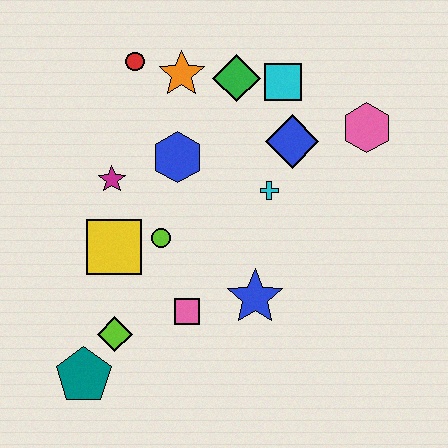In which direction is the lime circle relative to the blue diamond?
The lime circle is to the left of the blue diamond.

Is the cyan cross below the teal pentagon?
No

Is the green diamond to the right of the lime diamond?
Yes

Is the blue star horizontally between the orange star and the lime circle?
No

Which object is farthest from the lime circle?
The pink hexagon is farthest from the lime circle.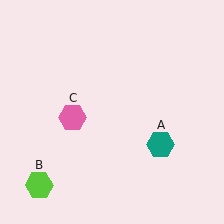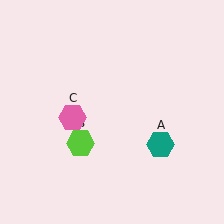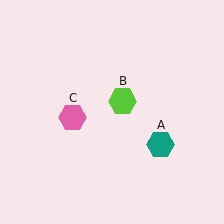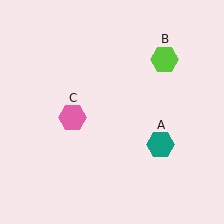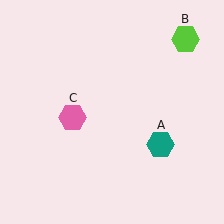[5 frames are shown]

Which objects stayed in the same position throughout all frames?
Teal hexagon (object A) and pink hexagon (object C) remained stationary.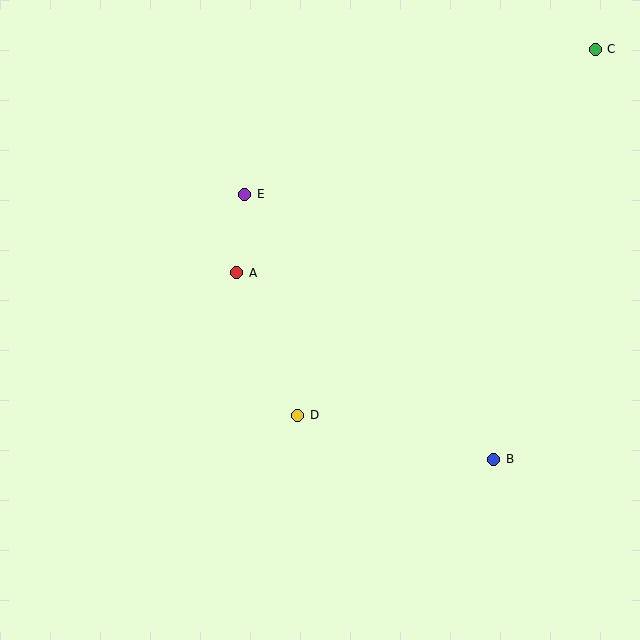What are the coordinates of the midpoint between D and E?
The midpoint between D and E is at (271, 305).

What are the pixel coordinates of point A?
Point A is at (237, 273).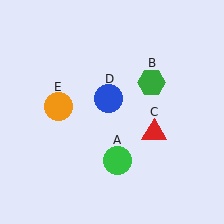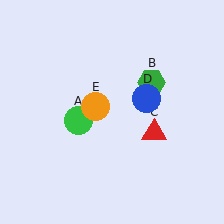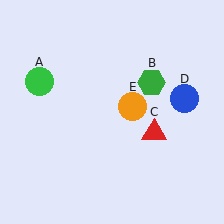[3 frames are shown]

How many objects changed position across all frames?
3 objects changed position: green circle (object A), blue circle (object D), orange circle (object E).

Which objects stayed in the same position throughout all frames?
Green hexagon (object B) and red triangle (object C) remained stationary.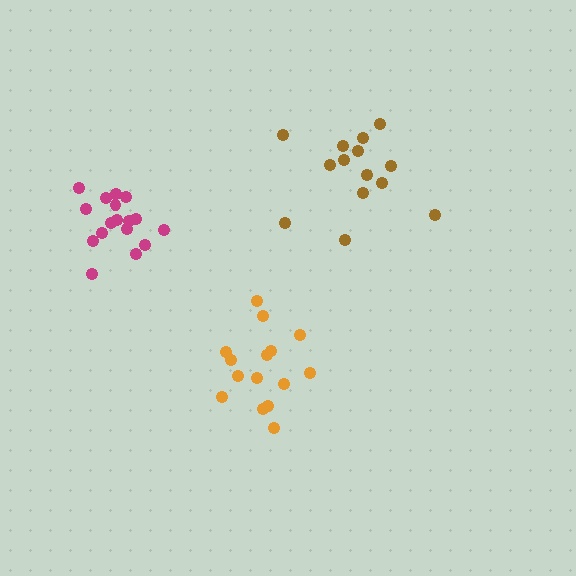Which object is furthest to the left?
The magenta cluster is leftmost.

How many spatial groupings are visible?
There are 3 spatial groupings.